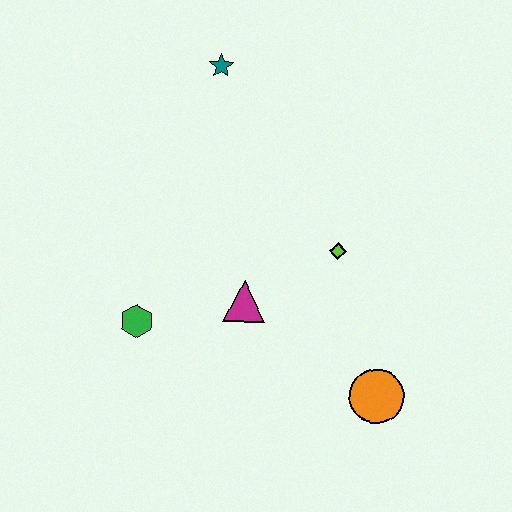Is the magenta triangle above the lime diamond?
No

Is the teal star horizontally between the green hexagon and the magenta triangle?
Yes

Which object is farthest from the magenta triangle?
The teal star is farthest from the magenta triangle.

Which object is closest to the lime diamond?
The magenta triangle is closest to the lime diamond.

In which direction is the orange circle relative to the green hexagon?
The orange circle is to the right of the green hexagon.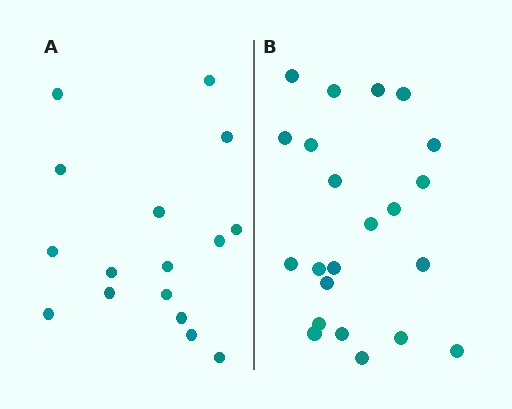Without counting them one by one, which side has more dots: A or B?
Region B (the right region) has more dots.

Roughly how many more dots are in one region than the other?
Region B has about 6 more dots than region A.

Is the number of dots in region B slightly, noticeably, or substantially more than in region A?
Region B has noticeably more, but not dramatically so. The ratio is roughly 1.4 to 1.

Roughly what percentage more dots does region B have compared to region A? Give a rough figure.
About 40% more.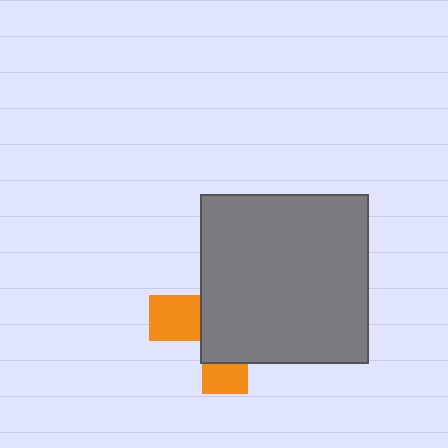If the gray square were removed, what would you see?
You would see the complete orange cross.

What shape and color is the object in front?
The object in front is a gray square.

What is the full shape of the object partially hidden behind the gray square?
The partially hidden object is an orange cross.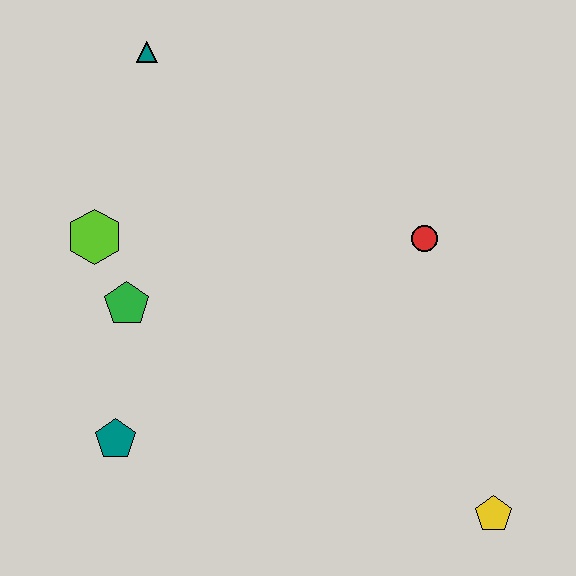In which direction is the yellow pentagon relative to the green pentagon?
The yellow pentagon is to the right of the green pentagon.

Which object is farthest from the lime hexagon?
The yellow pentagon is farthest from the lime hexagon.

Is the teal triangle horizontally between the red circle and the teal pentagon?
Yes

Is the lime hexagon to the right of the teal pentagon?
No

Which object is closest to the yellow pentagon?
The red circle is closest to the yellow pentagon.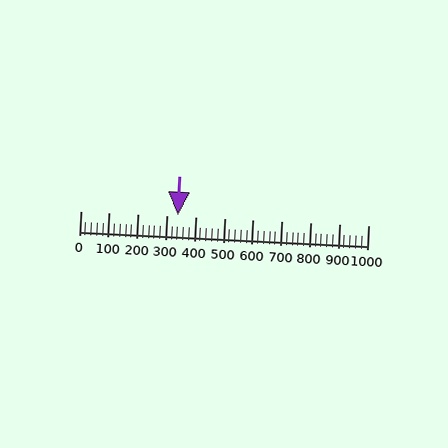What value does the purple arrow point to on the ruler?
The purple arrow points to approximately 338.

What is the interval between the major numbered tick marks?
The major tick marks are spaced 100 units apart.